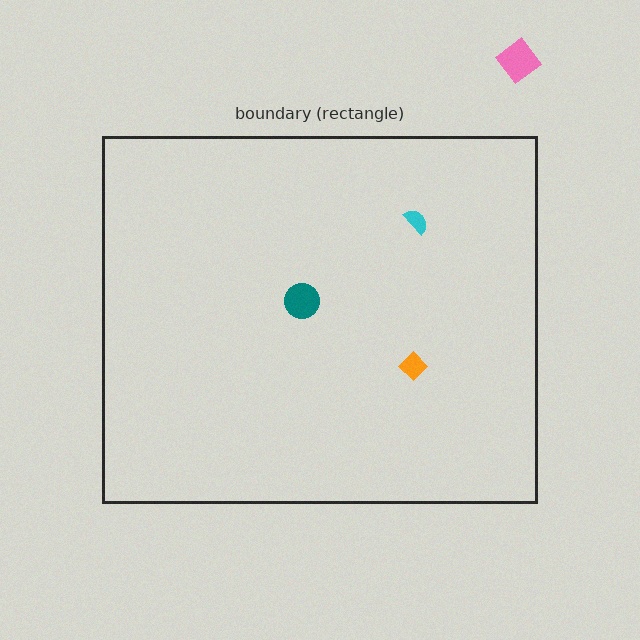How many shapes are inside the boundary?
3 inside, 1 outside.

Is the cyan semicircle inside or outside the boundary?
Inside.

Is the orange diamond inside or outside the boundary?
Inside.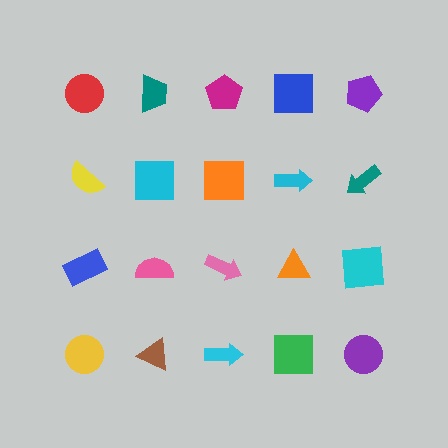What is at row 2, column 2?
A cyan square.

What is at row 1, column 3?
A magenta pentagon.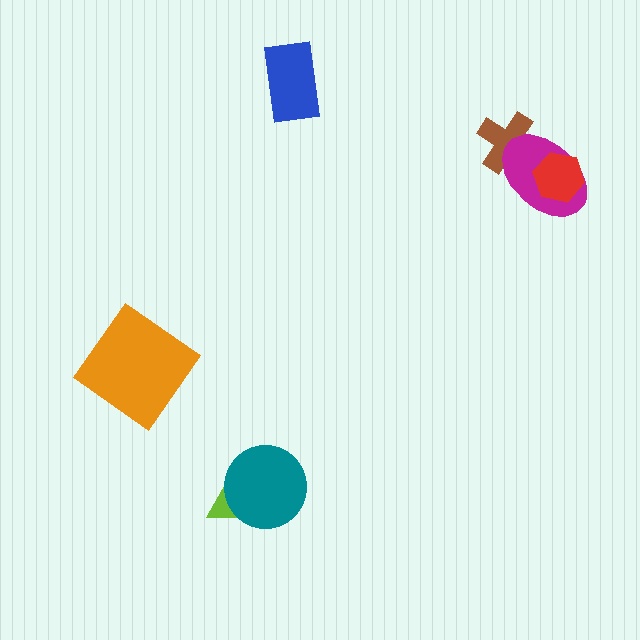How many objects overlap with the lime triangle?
1 object overlaps with the lime triangle.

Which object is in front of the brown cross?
The magenta ellipse is in front of the brown cross.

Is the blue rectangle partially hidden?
No, no other shape covers it.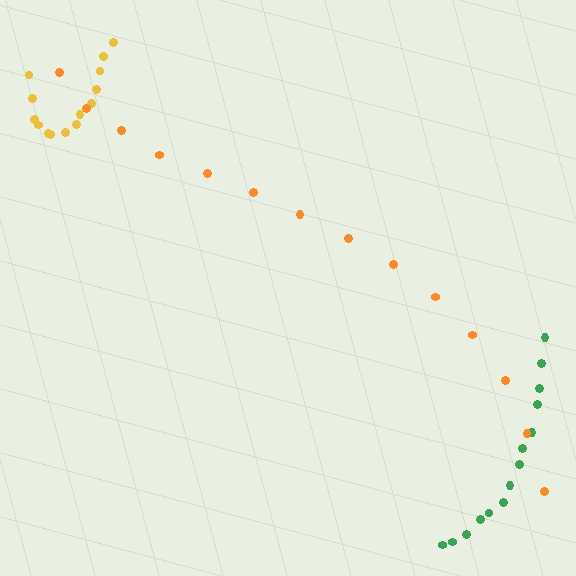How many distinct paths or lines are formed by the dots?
There are 3 distinct paths.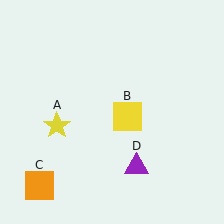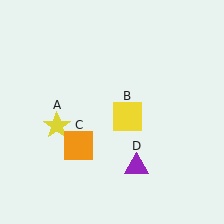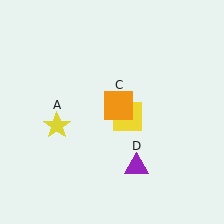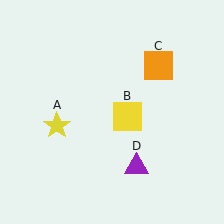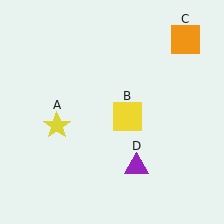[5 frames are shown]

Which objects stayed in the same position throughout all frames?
Yellow star (object A) and yellow square (object B) and purple triangle (object D) remained stationary.